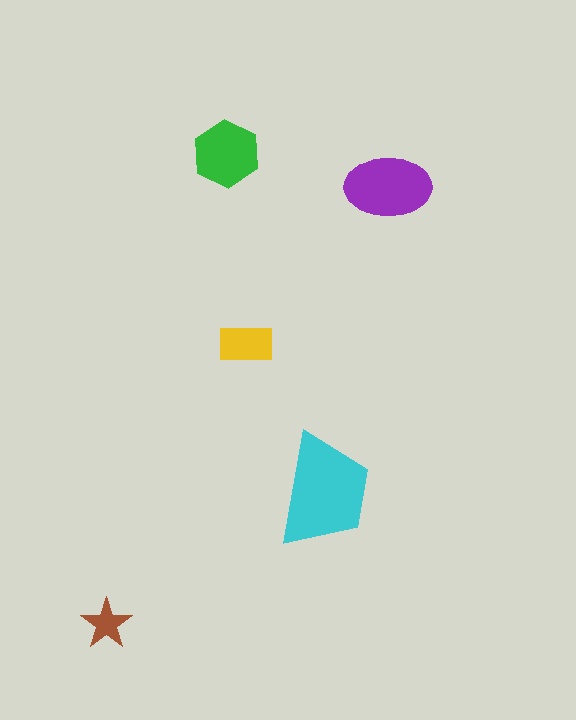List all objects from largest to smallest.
The cyan trapezoid, the purple ellipse, the green hexagon, the yellow rectangle, the brown star.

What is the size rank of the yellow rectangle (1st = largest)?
4th.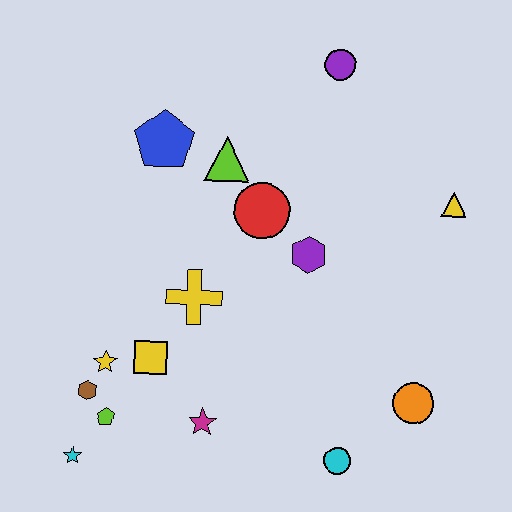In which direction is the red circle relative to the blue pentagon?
The red circle is to the right of the blue pentagon.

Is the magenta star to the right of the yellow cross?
Yes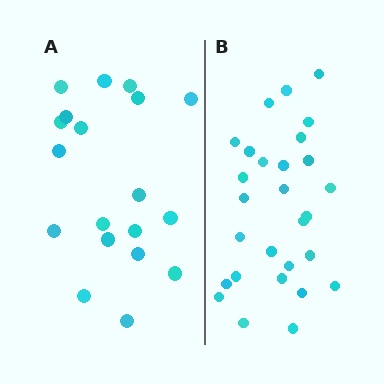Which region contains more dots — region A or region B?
Region B (the right region) has more dots.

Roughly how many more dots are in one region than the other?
Region B has roughly 8 or so more dots than region A.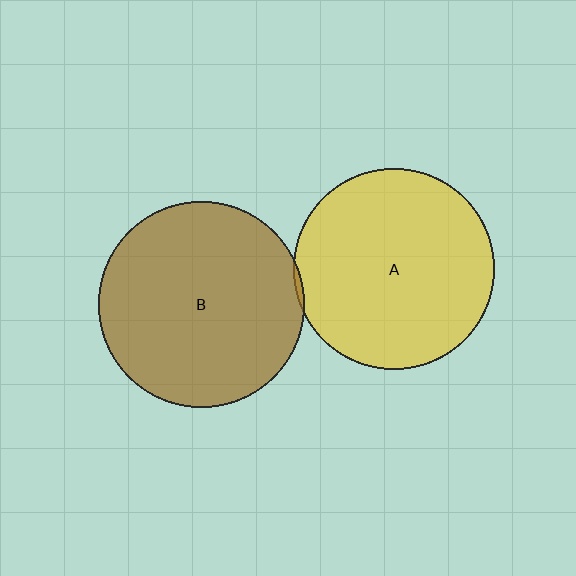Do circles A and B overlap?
Yes.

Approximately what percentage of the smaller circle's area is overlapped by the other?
Approximately 5%.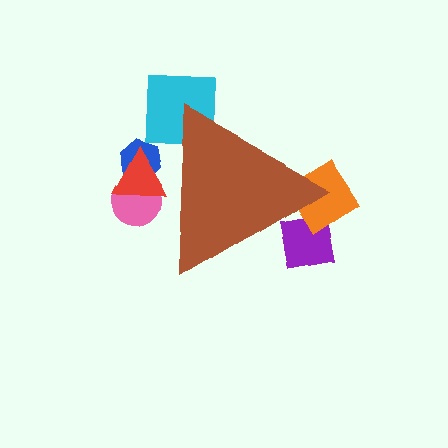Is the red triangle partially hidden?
Yes, the red triangle is partially hidden behind the brown triangle.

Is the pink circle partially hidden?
Yes, the pink circle is partially hidden behind the brown triangle.